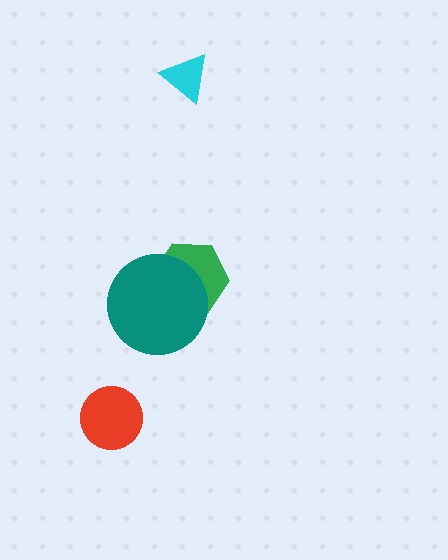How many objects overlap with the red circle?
0 objects overlap with the red circle.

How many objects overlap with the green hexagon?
1 object overlaps with the green hexagon.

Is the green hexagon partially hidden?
Yes, it is partially covered by another shape.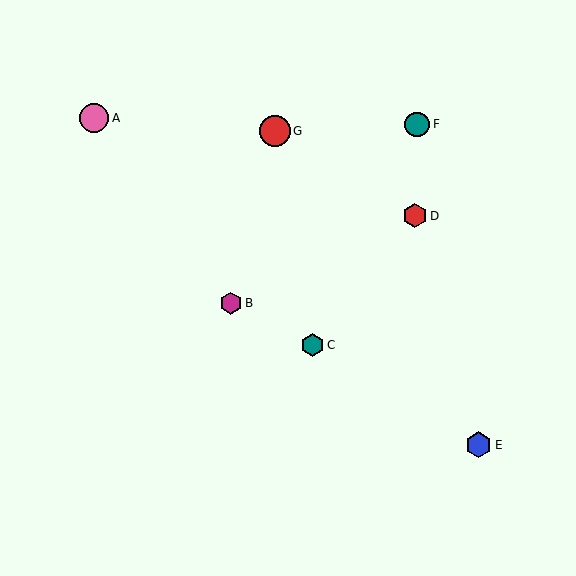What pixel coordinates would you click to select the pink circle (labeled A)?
Click at (94, 118) to select the pink circle A.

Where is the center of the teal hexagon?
The center of the teal hexagon is at (312, 345).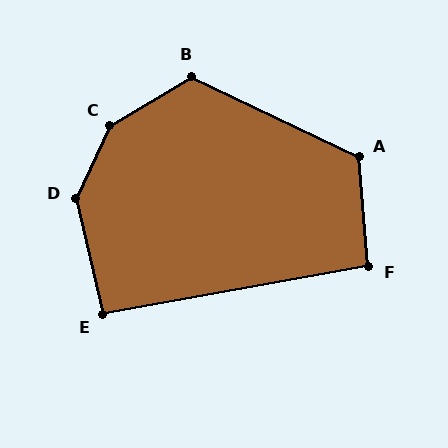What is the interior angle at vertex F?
Approximately 95 degrees (obtuse).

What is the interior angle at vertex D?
Approximately 141 degrees (obtuse).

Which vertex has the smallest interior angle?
E, at approximately 93 degrees.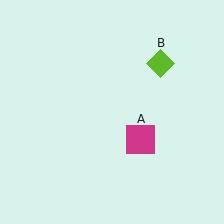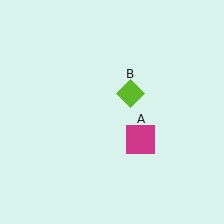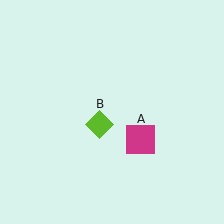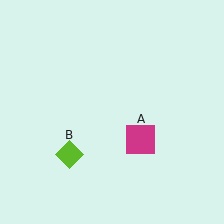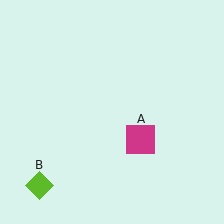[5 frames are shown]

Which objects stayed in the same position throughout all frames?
Magenta square (object A) remained stationary.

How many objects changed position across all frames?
1 object changed position: lime diamond (object B).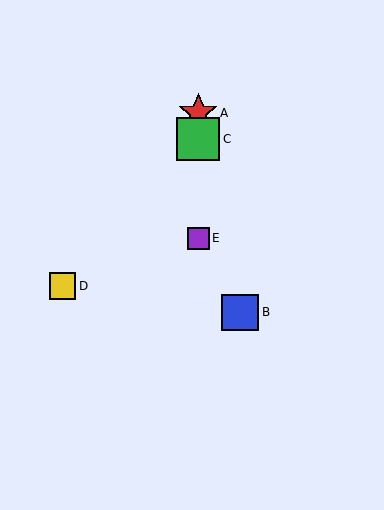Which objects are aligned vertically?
Objects A, C, E are aligned vertically.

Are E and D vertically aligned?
No, E is at x≈198 and D is at x≈62.